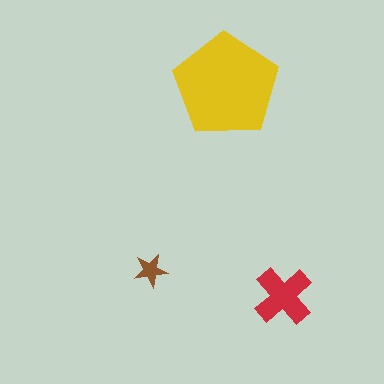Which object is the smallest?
The brown star.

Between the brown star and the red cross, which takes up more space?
The red cross.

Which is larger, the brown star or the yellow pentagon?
The yellow pentagon.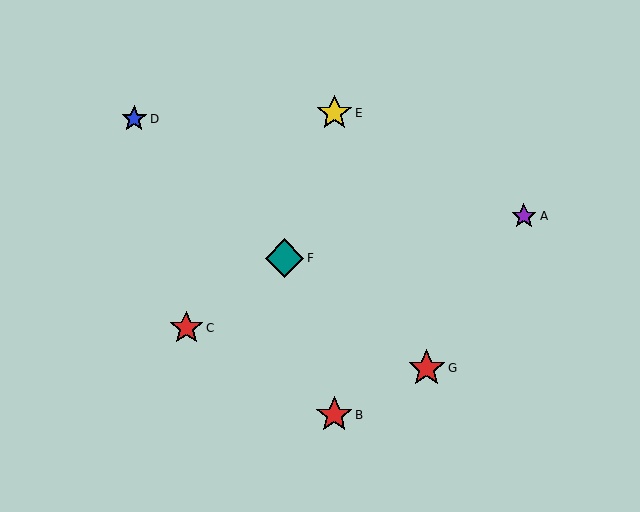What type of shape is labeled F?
Shape F is a teal diamond.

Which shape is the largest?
The teal diamond (labeled F) is the largest.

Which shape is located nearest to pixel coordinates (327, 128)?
The yellow star (labeled E) at (334, 113) is nearest to that location.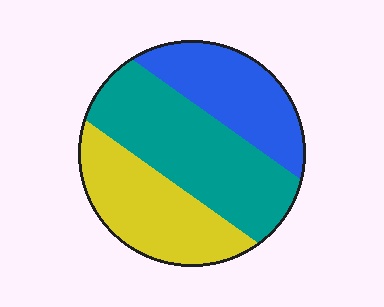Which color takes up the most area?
Teal, at roughly 40%.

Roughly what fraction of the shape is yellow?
Yellow covers around 30% of the shape.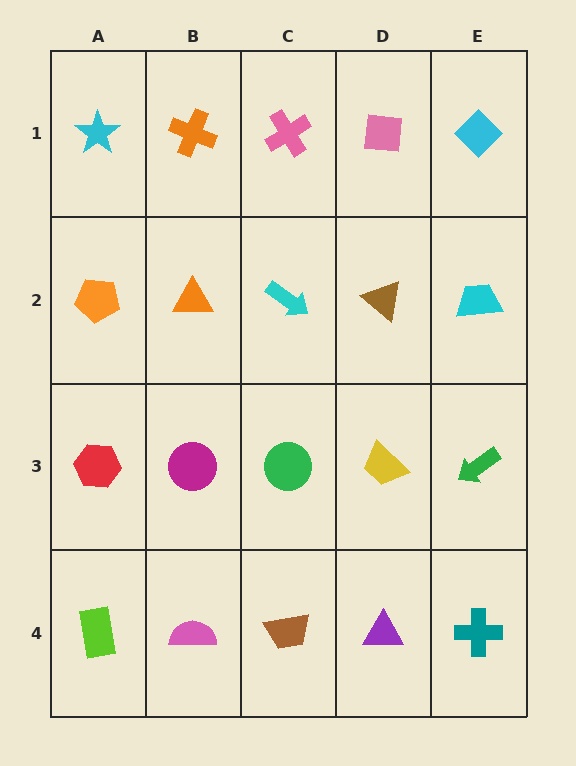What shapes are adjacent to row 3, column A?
An orange pentagon (row 2, column A), a lime rectangle (row 4, column A), a magenta circle (row 3, column B).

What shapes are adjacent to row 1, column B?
An orange triangle (row 2, column B), a cyan star (row 1, column A), a pink cross (row 1, column C).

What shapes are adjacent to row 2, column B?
An orange cross (row 1, column B), a magenta circle (row 3, column B), an orange pentagon (row 2, column A), a cyan arrow (row 2, column C).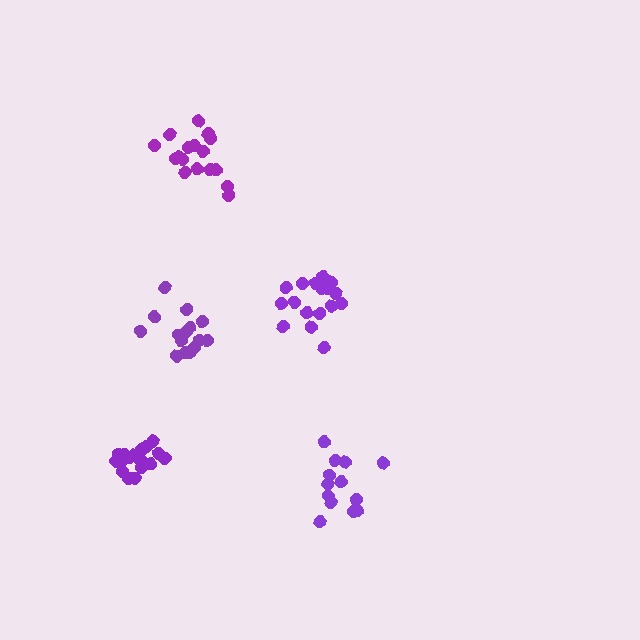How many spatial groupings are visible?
There are 5 spatial groupings.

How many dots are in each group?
Group 1: 18 dots, Group 2: 17 dots, Group 3: 17 dots, Group 4: 13 dots, Group 5: 15 dots (80 total).